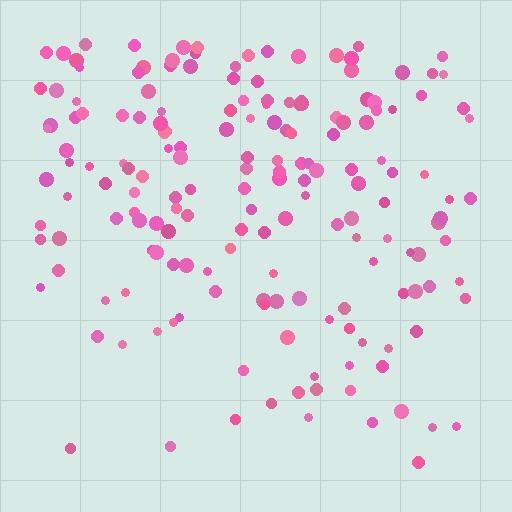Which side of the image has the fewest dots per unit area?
The bottom.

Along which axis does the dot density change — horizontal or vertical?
Vertical.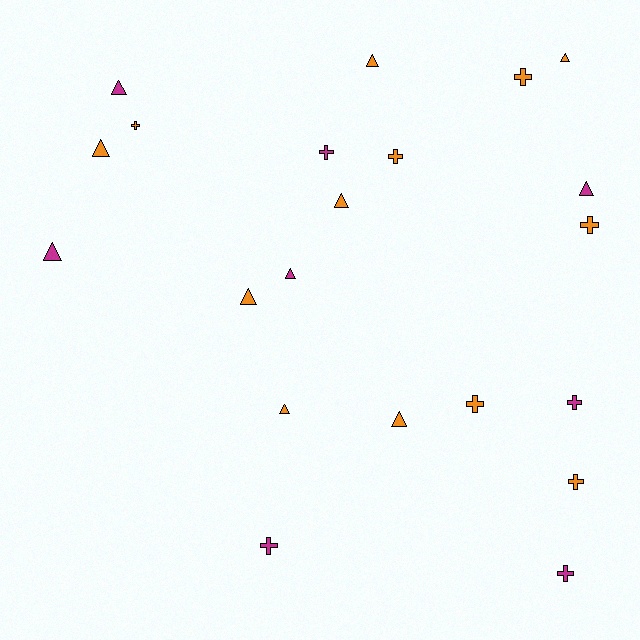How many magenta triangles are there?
There are 4 magenta triangles.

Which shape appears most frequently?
Triangle, with 11 objects.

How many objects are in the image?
There are 21 objects.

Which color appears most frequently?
Orange, with 13 objects.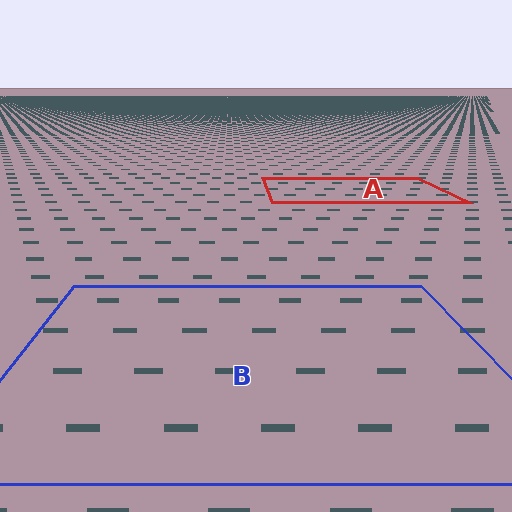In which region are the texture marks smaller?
The texture marks are smaller in region A, because it is farther away.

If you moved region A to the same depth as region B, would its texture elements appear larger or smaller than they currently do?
They would appear larger. At a closer depth, the same texture elements are projected at a bigger on-screen size.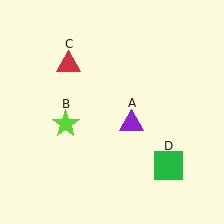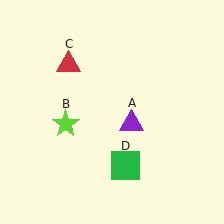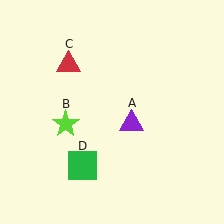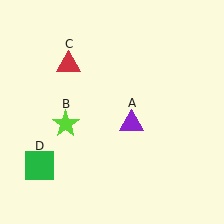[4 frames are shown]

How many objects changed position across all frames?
1 object changed position: green square (object D).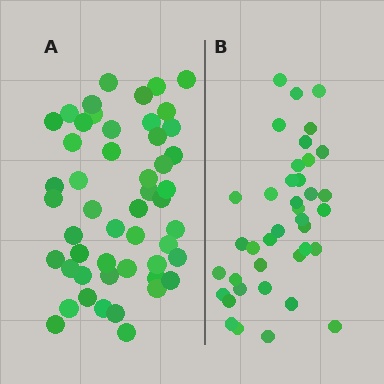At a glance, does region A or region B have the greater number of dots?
Region A (the left region) has more dots.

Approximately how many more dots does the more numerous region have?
Region A has roughly 12 or so more dots than region B.